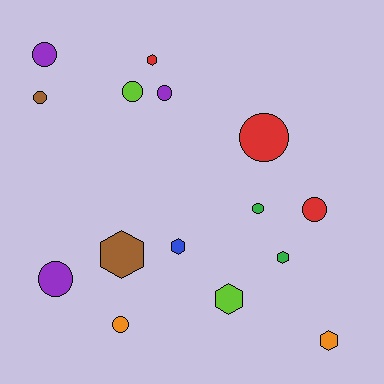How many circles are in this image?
There are 9 circles.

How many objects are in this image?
There are 15 objects.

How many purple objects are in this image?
There are 3 purple objects.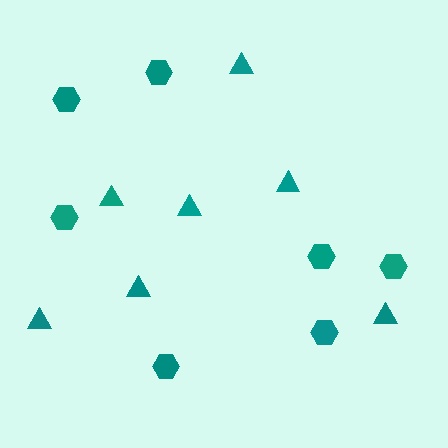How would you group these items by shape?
There are 2 groups: one group of hexagons (7) and one group of triangles (7).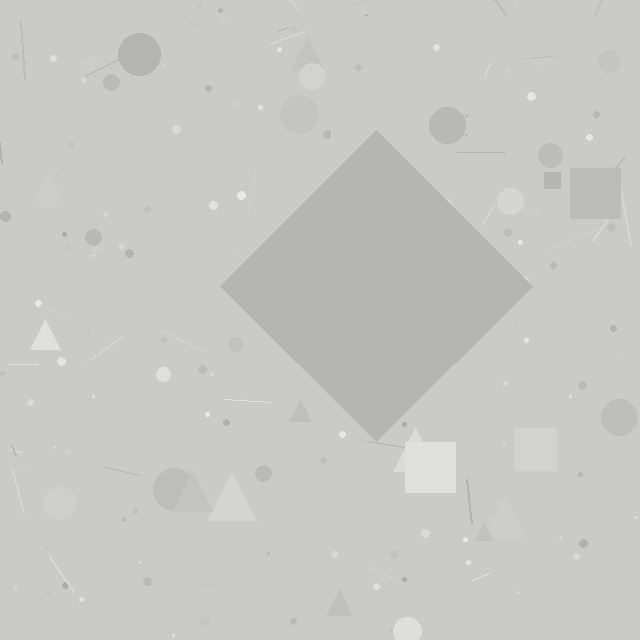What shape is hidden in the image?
A diamond is hidden in the image.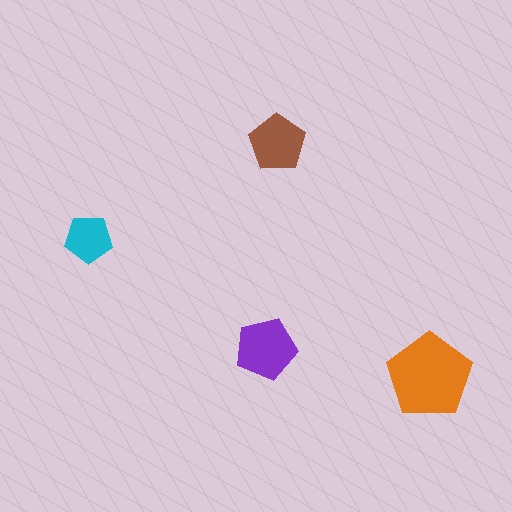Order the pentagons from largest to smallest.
the orange one, the purple one, the brown one, the cyan one.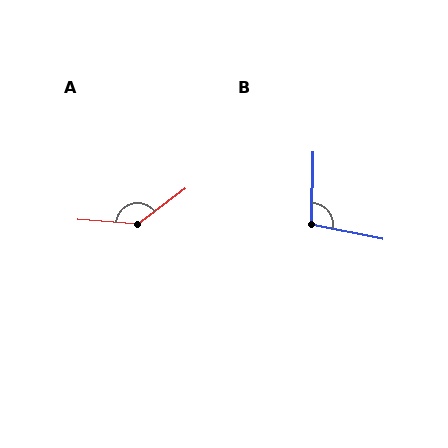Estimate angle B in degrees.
Approximately 100 degrees.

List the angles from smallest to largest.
B (100°), A (139°).